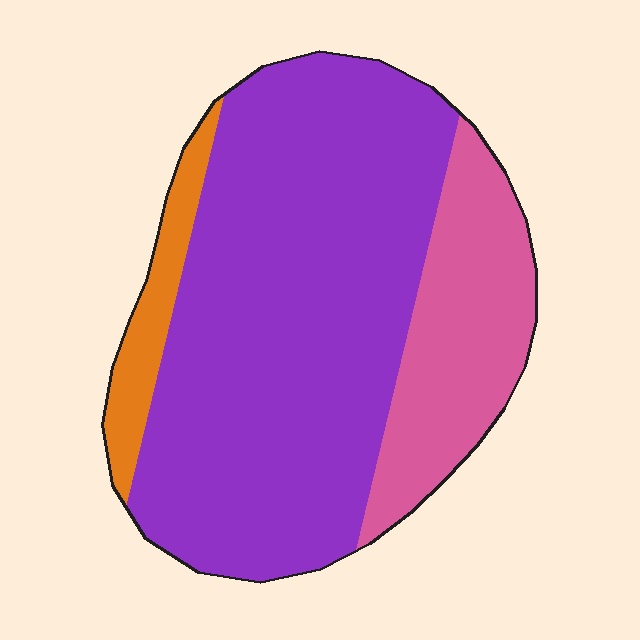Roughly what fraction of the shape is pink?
Pink covers about 20% of the shape.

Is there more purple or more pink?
Purple.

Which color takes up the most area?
Purple, at roughly 70%.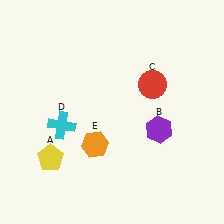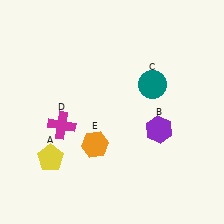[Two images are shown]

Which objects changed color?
C changed from red to teal. D changed from cyan to magenta.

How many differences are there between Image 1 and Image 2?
There are 2 differences between the two images.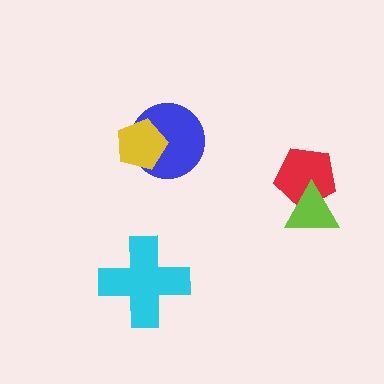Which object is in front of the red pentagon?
The lime triangle is in front of the red pentagon.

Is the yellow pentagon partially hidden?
No, no other shape covers it.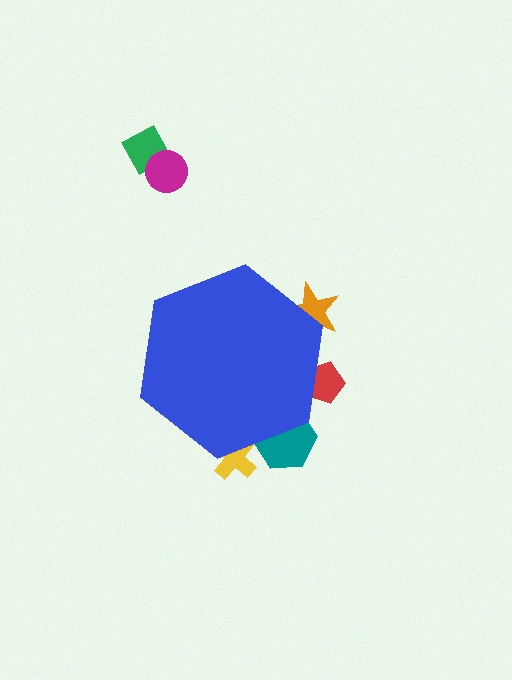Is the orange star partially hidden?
Yes, the orange star is partially hidden behind the blue hexagon.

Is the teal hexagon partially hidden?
Yes, the teal hexagon is partially hidden behind the blue hexagon.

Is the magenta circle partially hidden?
No, the magenta circle is fully visible.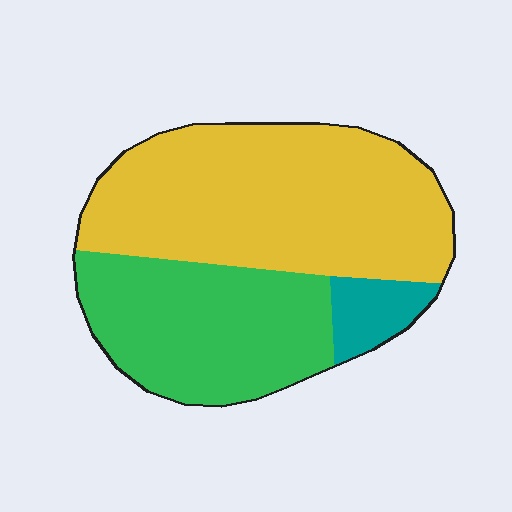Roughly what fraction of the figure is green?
Green covers 36% of the figure.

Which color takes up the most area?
Yellow, at roughly 55%.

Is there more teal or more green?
Green.